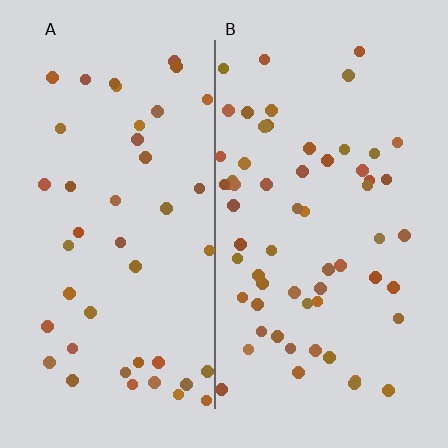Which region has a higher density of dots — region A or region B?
B (the right).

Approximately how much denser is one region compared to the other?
Approximately 1.4× — region B over region A.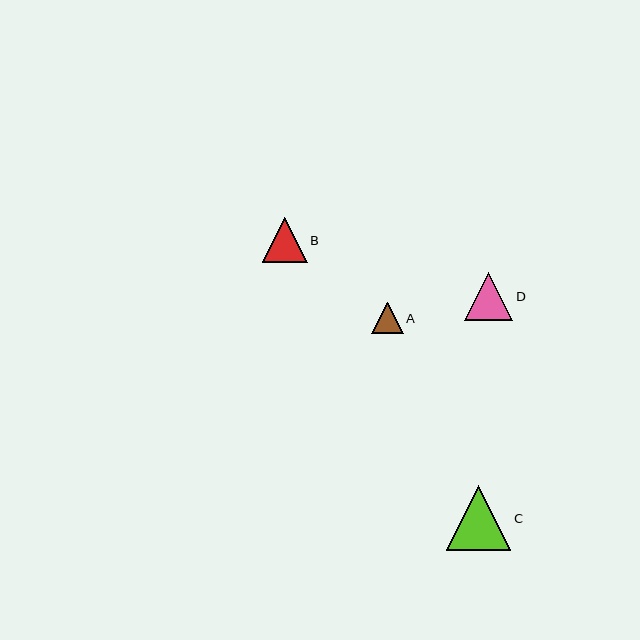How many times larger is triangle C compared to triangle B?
Triangle C is approximately 1.4 times the size of triangle B.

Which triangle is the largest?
Triangle C is the largest with a size of approximately 64 pixels.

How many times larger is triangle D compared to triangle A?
Triangle D is approximately 1.5 times the size of triangle A.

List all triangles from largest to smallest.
From largest to smallest: C, D, B, A.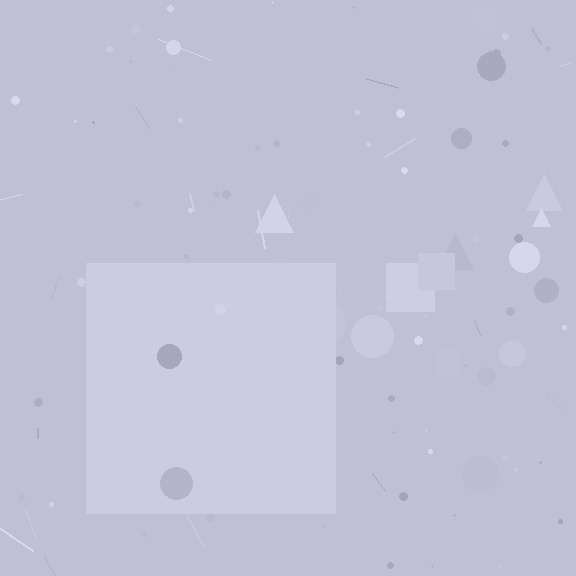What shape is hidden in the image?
A square is hidden in the image.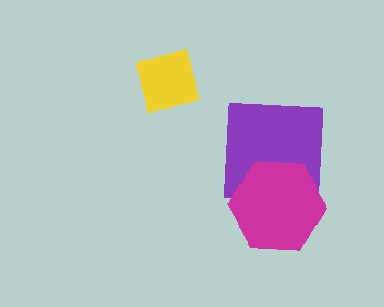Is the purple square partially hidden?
Yes, it is partially covered by another shape.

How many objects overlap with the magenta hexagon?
1 object overlaps with the magenta hexagon.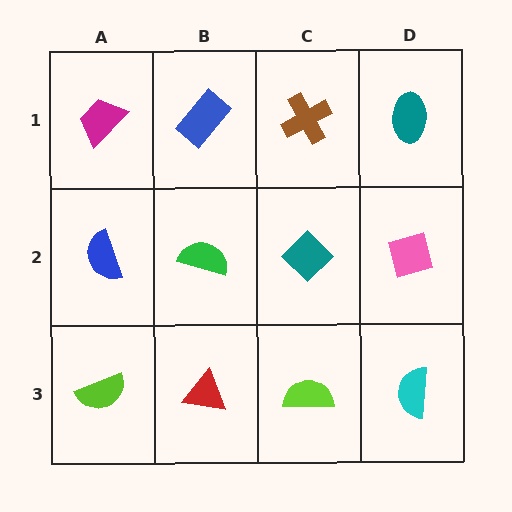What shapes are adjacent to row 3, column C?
A teal diamond (row 2, column C), a red triangle (row 3, column B), a cyan semicircle (row 3, column D).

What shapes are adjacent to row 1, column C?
A teal diamond (row 2, column C), a blue rectangle (row 1, column B), a teal ellipse (row 1, column D).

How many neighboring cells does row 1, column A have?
2.